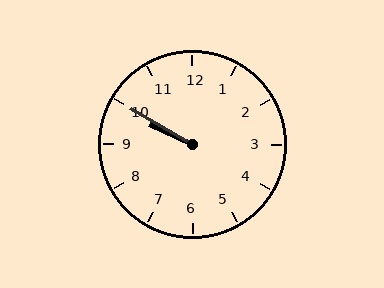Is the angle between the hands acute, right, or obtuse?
It is acute.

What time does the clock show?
9:50.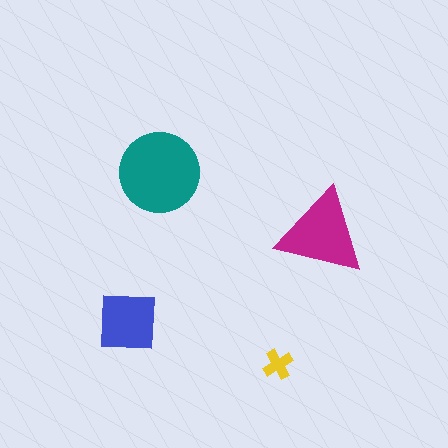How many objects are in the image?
There are 4 objects in the image.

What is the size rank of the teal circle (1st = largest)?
1st.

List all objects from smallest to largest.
The yellow cross, the blue square, the magenta triangle, the teal circle.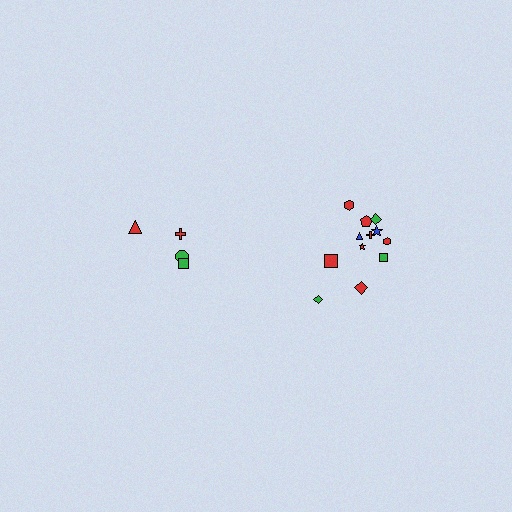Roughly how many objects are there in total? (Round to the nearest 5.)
Roughly 15 objects in total.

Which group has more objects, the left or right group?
The right group.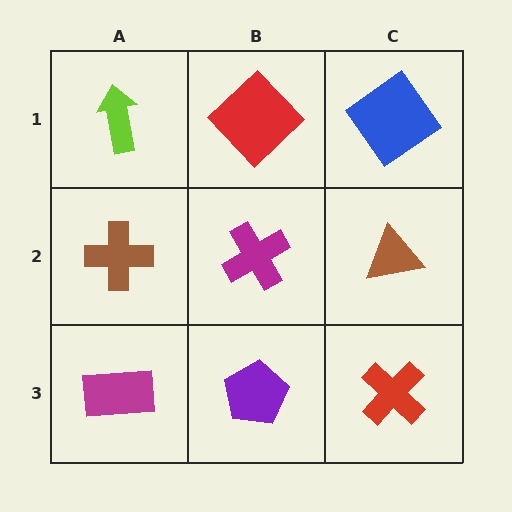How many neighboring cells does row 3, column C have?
2.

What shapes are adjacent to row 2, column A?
A lime arrow (row 1, column A), a magenta rectangle (row 3, column A), a magenta cross (row 2, column B).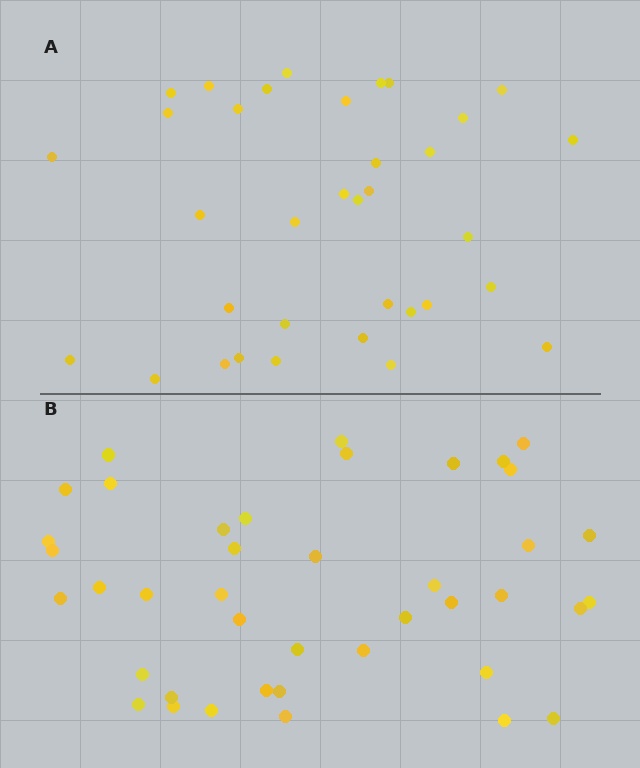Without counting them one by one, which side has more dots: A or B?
Region B (the bottom region) has more dots.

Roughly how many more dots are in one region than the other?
Region B has about 6 more dots than region A.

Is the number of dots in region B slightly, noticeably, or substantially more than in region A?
Region B has only slightly more — the two regions are fairly close. The ratio is roughly 1.2 to 1.